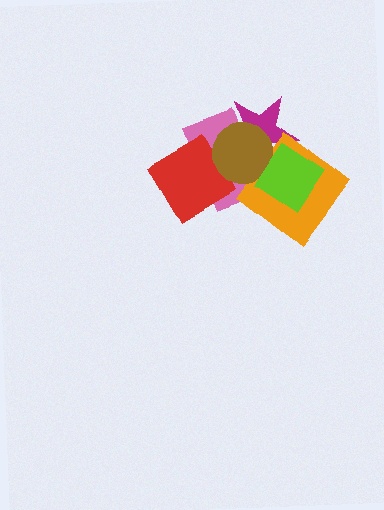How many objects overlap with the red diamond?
2 objects overlap with the red diamond.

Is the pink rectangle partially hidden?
Yes, it is partially covered by another shape.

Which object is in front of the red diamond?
The brown circle is in front of the red diamond.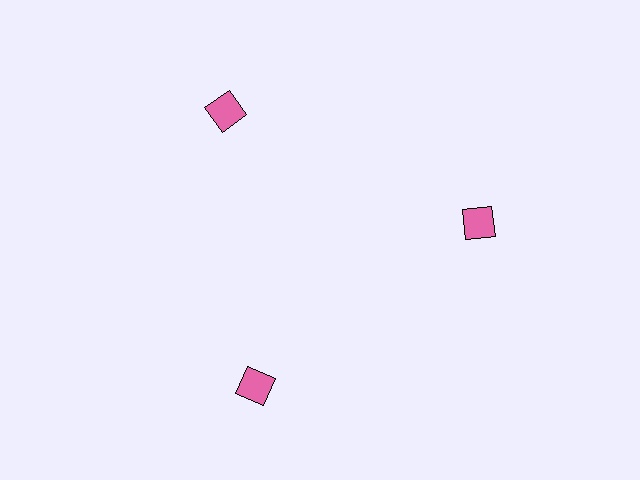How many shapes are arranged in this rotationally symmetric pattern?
There are 3 shapes, arranged in 3 groups of 1.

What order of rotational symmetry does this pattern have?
This pattern has 3-fold rotational symmetry.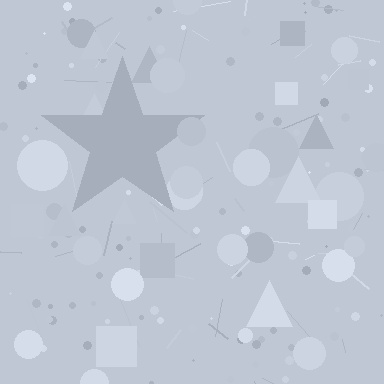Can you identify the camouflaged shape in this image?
The camouflaged shape is a star.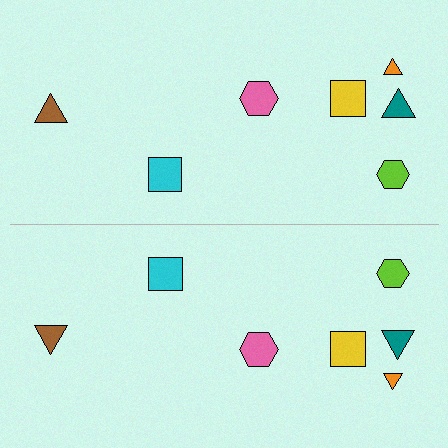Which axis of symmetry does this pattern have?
The pattern has a horizontal axis of symmetry running through the center of the image.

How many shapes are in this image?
There are 14 shapes in this image.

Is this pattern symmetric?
Yes, this pattern has bilateral (reflection) symmetry.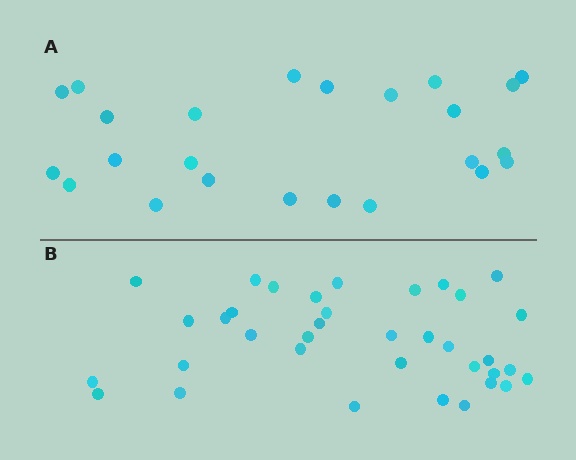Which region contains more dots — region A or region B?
Region B (the bottom region) has more dots.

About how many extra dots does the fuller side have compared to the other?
Region B has roughly 12 or so more dots than region A.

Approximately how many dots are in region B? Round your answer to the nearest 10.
About 40 dots. (The exact count is 36, which rounds to 40.)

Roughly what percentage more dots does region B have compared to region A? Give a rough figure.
About 50% more.